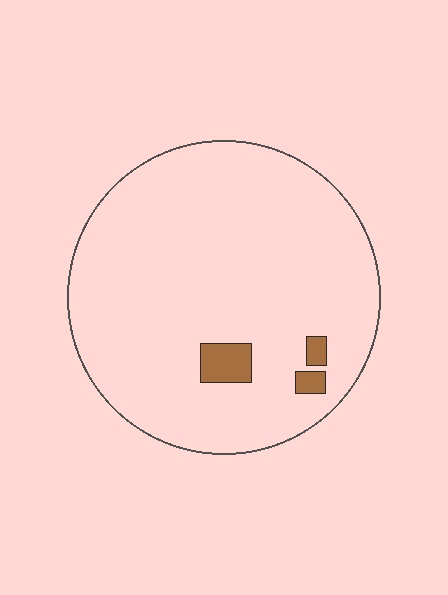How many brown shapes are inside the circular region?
3.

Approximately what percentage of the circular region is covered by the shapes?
Approximately 5%.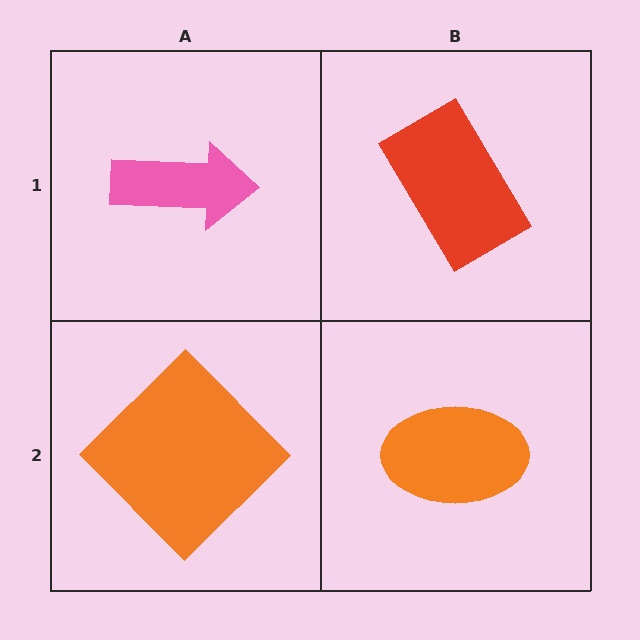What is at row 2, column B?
An orange ellipse.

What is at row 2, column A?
An orange diamond.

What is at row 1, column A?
A pink arrow.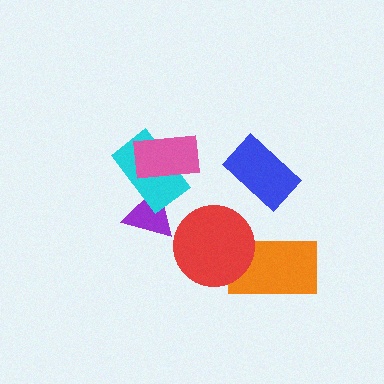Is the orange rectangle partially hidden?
Yes, it is partially covered by another shape.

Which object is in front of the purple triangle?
The cyan rectangle is in front of the purple triangle.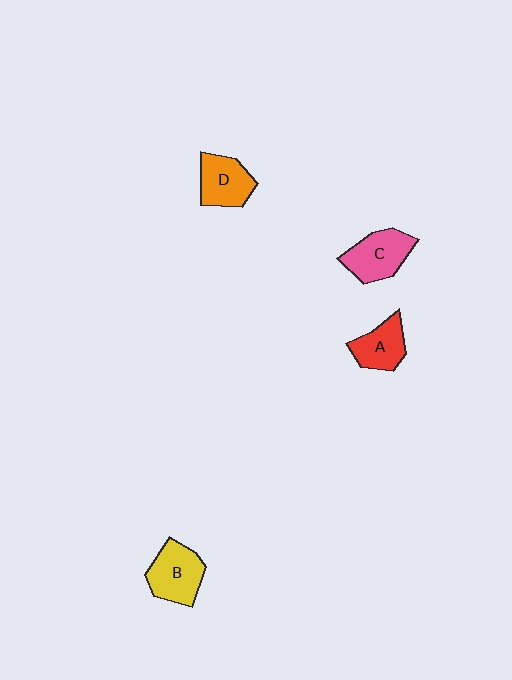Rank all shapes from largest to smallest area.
From largest to smallest: B (yellow), C (pink), D (orange), A (red).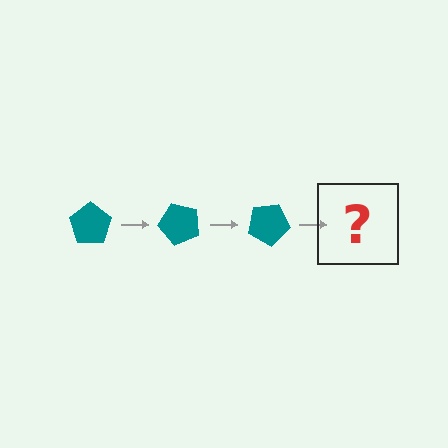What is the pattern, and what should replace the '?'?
The pattern is that the pentagon rotates 50 degrees each step. The '?' should be a teal pentagon rotated 150 degrees.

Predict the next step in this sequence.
The next step is a teal pentagon rotated 150 degrees.